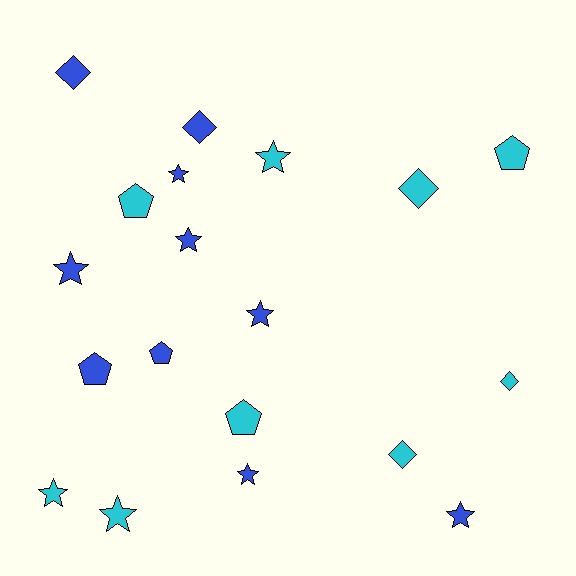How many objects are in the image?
There are 19 objects.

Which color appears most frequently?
Blue, with 10 objects.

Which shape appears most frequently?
Star, with 9 objects.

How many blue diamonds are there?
There are 2 blue diamonds.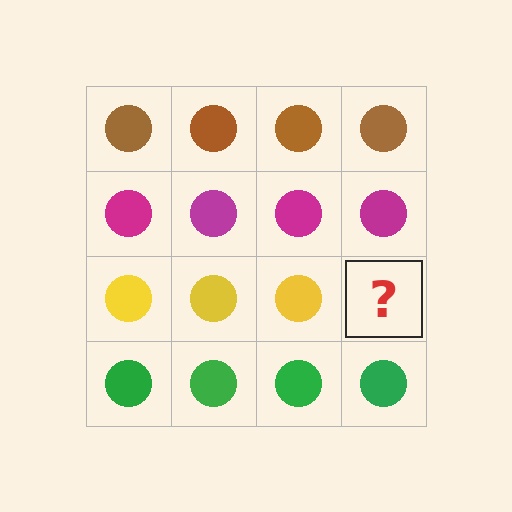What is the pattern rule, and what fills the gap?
The rule is that each row has a consistent color. The gap should be filled with a yellow circle.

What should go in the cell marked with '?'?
The missing cell should contain a yellow circle.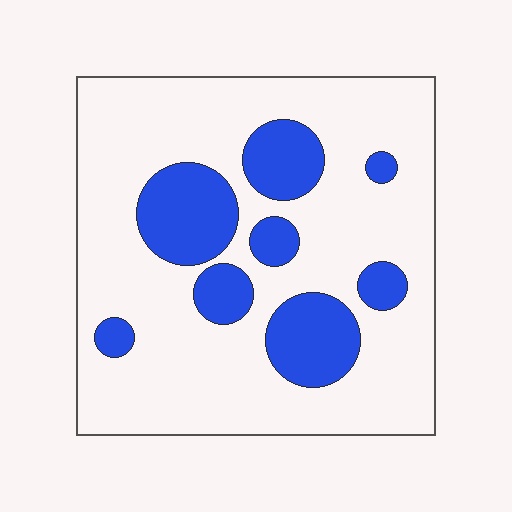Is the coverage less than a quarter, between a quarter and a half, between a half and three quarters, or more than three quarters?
Less than a quarter.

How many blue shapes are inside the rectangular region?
8.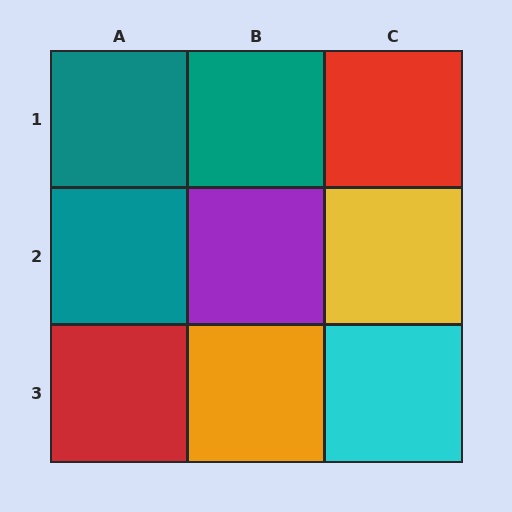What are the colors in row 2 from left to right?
Teal, purple, yellow.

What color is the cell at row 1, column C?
Red.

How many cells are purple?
1 cell is purple.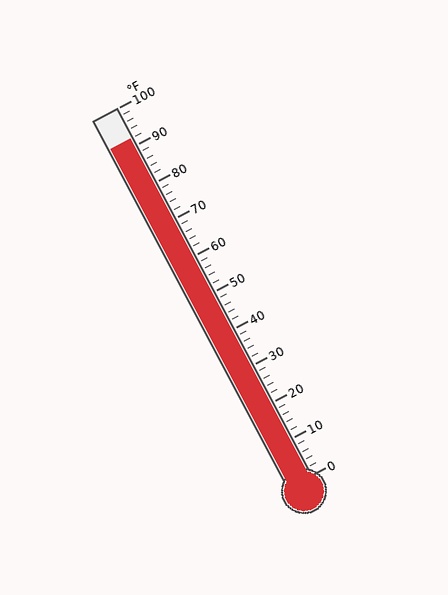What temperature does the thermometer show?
The thermometer shows approximately 92°F.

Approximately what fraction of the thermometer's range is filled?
The thermometer is filled to approximately 90% of its range.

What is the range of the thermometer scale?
The thermometer scale ranges from 0°F to 100°F.